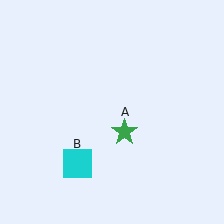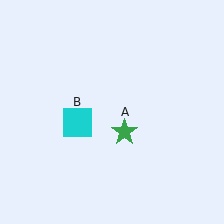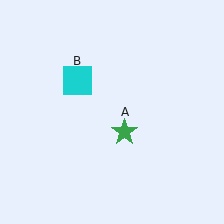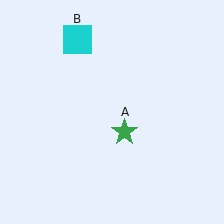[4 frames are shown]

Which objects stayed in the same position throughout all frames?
Green star (object A) remained stationary.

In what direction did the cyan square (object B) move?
The cyan square (object B) moved up.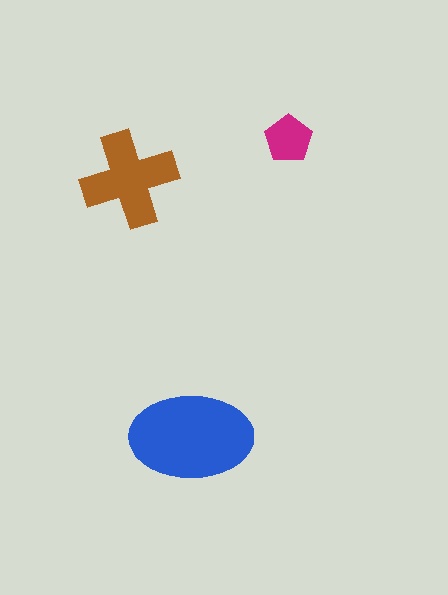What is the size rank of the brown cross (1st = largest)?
2nd.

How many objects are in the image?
There are 3 objects in the image.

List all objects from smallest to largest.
The magenta pentagon, the brown cross, the blue ellipse.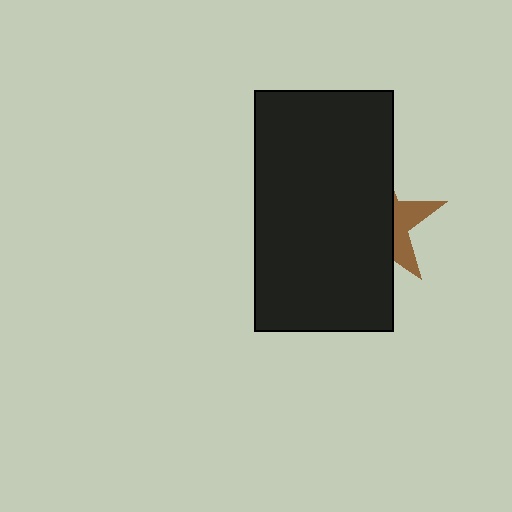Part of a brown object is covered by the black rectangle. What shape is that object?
It is a star.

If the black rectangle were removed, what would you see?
You would see the complete brown star.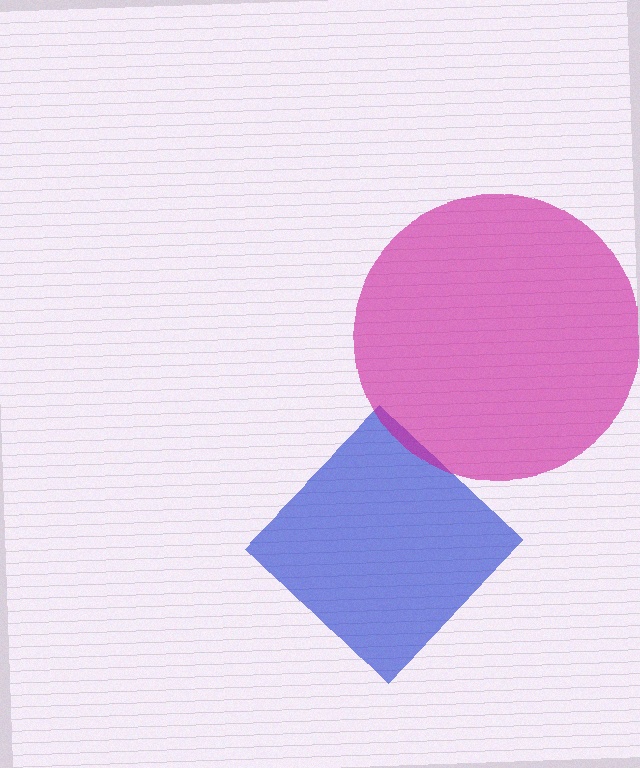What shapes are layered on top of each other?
The layered shapes are: a blue diamond, a magenta circle.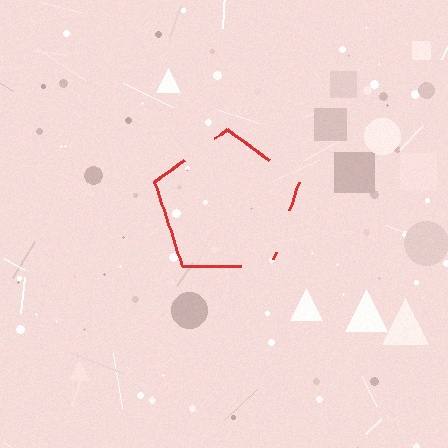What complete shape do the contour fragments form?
The contour fragments form a pentagon.